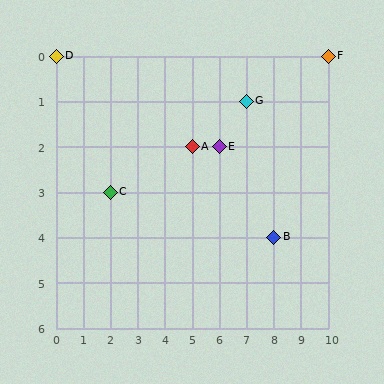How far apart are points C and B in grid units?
Points C and B are 6 columns and 1 row apart (about 6.1 grid units diagonally).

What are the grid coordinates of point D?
Point D is at grid coordinates (0, 0).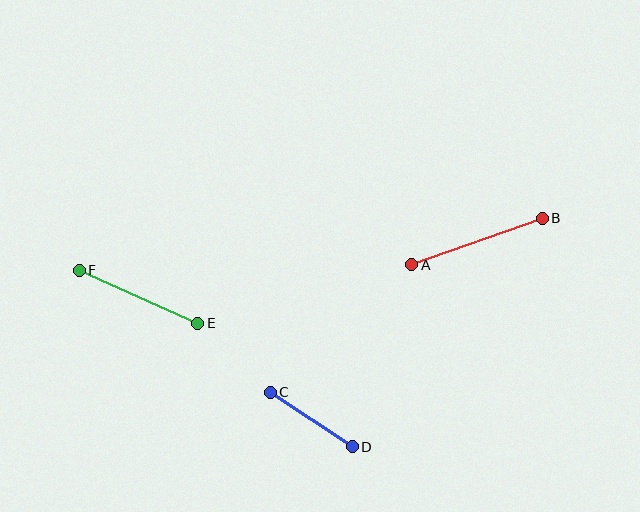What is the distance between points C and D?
The distance is approximately 99 pixels.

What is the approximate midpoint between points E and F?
The midpoint is at approximately (139, 297) pixels.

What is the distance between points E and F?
The distance is approximately 130 pixels.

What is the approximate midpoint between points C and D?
The midpoint is at approximately (311, 420) pixels.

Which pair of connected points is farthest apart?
Points A and B are farthest apart.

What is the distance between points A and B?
The distance is approximately 139 pixels.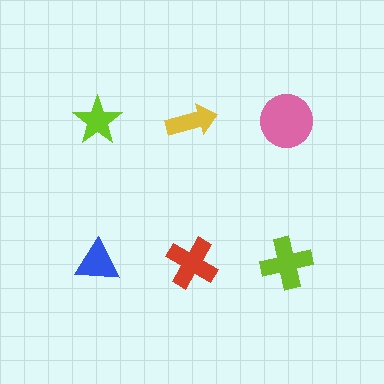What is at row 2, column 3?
A lime cross.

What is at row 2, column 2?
A red cross.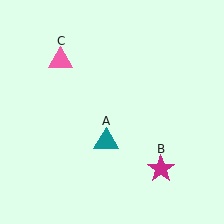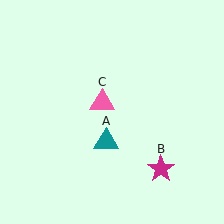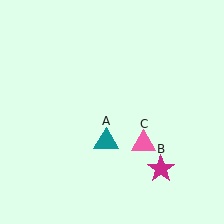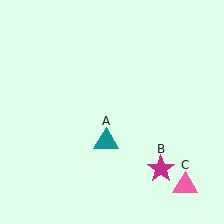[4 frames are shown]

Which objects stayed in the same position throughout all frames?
Teal triangle (object A) and magenta star (object B) remained stationary.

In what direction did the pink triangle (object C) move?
The pink triangle (object C) moved down and to the right.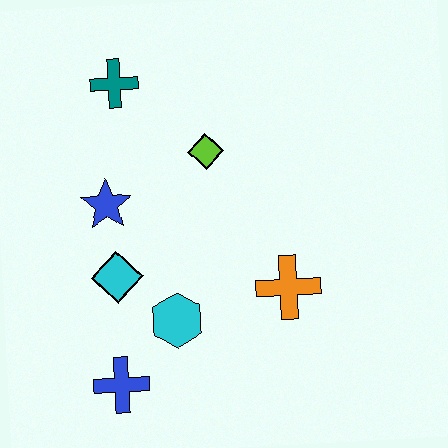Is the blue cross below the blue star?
Yes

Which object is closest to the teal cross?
The lime diamond is closest to the teal cross.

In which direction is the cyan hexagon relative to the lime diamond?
The cyan hexagon is below the lime diamond.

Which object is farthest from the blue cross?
The teal cross is farthest from the blue cross.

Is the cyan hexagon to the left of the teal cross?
No